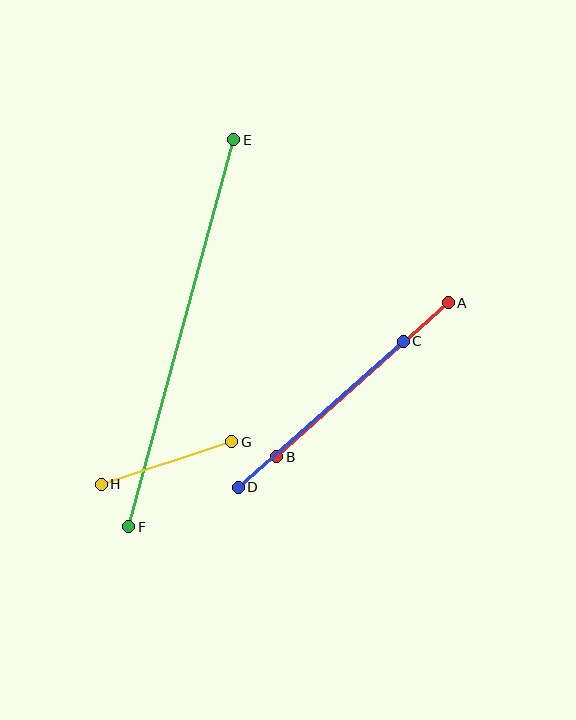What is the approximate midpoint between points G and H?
The midpoint is at approximately (167, 463) pixels.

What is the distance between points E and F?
The distance is approximately 401 pixels.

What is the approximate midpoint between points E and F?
The midpoint is at approximately (181, 333) pixels.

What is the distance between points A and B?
The distance is approximately 230 pixels.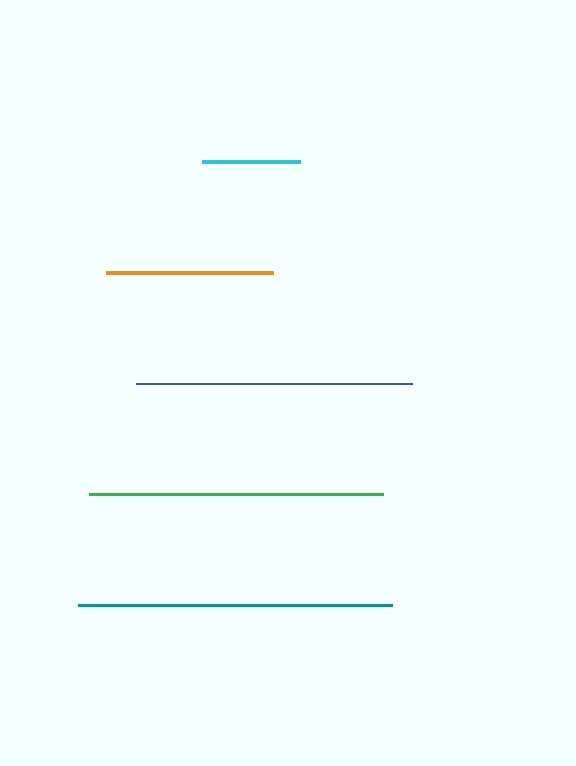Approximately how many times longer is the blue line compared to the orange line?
The blue line is approximately 1.7 times the length of the orange line.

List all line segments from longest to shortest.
From longest to shortest: teal, green, blue, orange, cyan.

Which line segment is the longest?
The teal line is the longest at approximately 314 pixels.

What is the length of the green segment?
The green segment is approximately 294 pixels long.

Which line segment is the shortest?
The cyan line is the shortest at approximately 98 pixels.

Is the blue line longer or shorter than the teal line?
The teal line is longer than the blue line.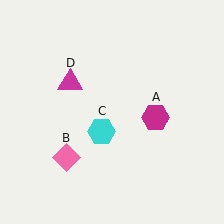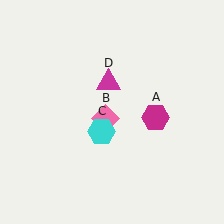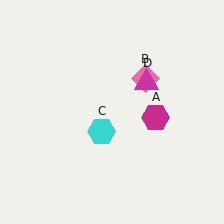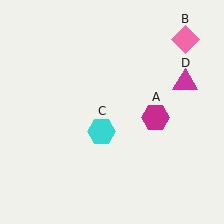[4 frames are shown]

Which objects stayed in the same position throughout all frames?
Magenta hexagon (object A) and cyan hexagon (object C) remained stationary.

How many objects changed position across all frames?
2 objects changed position: pink diamond (object B), magenta triangle (object D).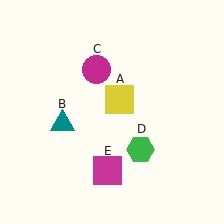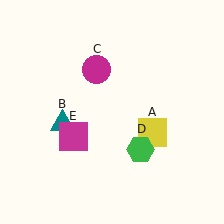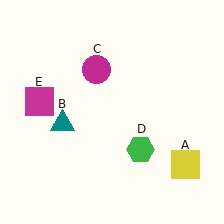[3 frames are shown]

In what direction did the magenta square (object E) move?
The magenta square (object E) moved up and to the left.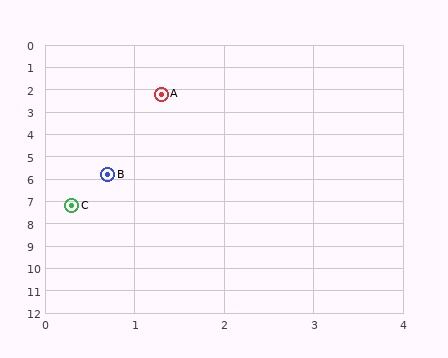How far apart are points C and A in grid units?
Points C and A are about 5.1 grid units apart.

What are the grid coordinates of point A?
Point A is at approximately (1.3, 2.2).